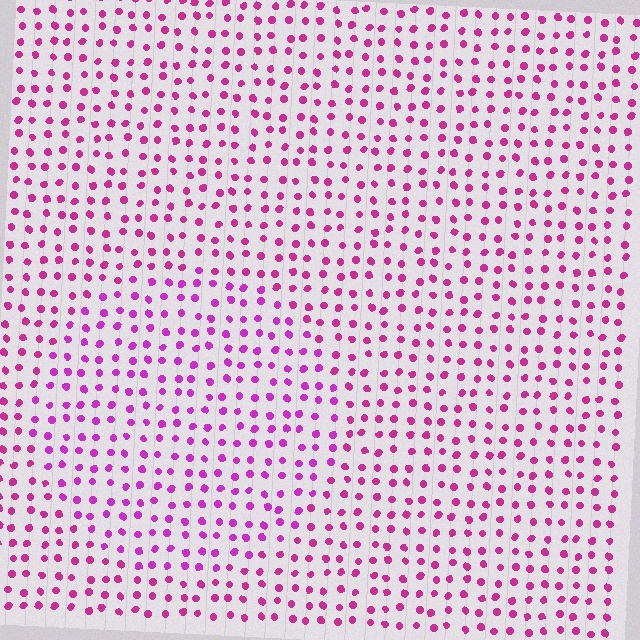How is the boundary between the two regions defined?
The boundary is defined purely by a slight shift in hue (about 19 degrees). Spacing, size, and orientation are identical on both sides.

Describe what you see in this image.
The image is filled with small magenta elements in a uniform arrangement. A circle-shaped region is visible where the elements are tinted to a slightly different hue, forming a subtle color boundary.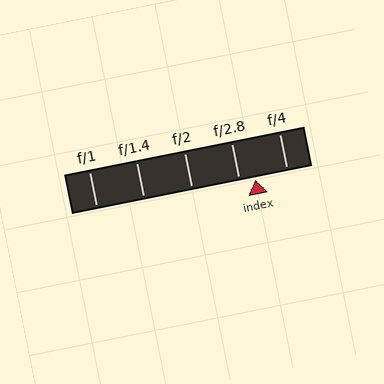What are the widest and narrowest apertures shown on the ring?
The widest aperture shown is f/1 and the narrowest is f/4.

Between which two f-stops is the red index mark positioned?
The index mark is between f/2.8 and f/4.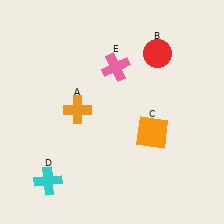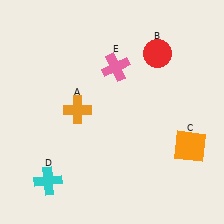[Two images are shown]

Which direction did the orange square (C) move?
The orange square (C) moved right.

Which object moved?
The orange square (C) moved right.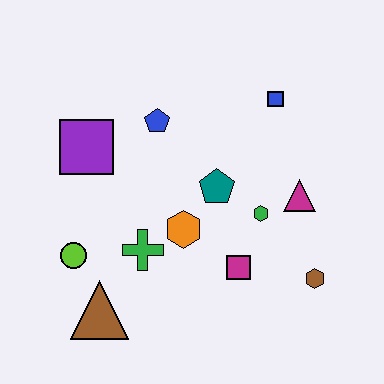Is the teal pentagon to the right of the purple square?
Yes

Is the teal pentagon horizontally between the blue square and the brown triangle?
Yes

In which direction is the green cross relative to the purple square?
The green cross is below the purple square.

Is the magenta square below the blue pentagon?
Yes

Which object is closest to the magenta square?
The green hexagon is closest to the magenta square.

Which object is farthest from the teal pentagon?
The brown triangle is farthest from the teal pentagon.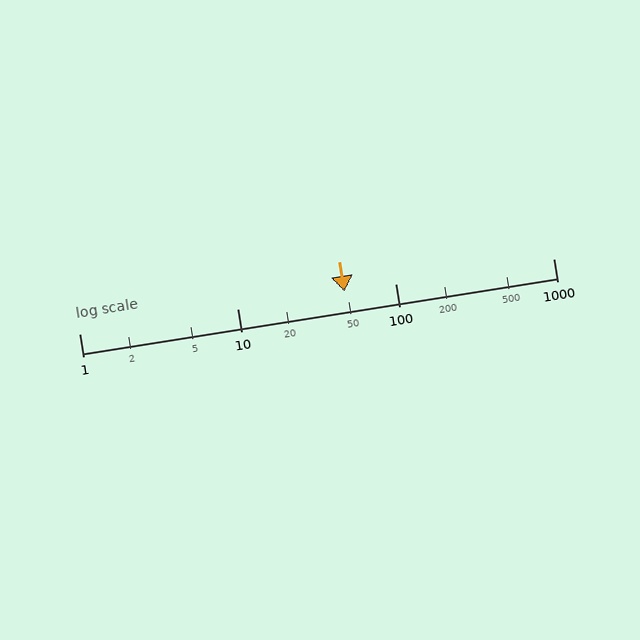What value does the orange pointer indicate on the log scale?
The pointer indicates approximately 48.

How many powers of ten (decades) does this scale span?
The scale spans 3 decades, from 1 to 1000.